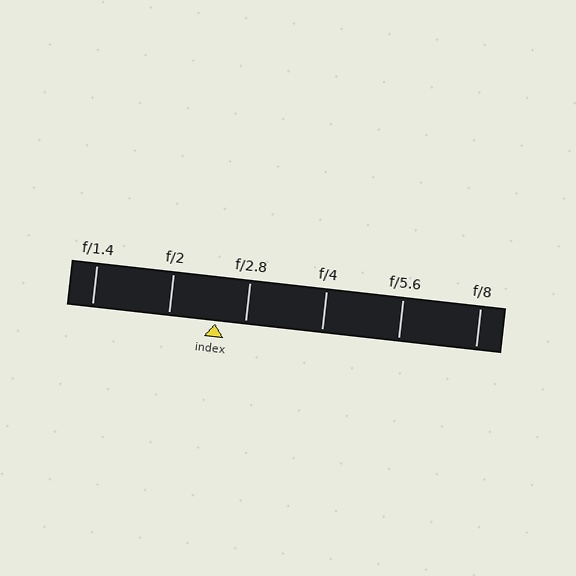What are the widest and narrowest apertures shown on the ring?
The widest aperture shown is f/1.4 and the narrowest is f/8.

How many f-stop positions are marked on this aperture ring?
There are 6 f-stop positions marked.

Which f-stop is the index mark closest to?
The index mark is closest to f/2.8.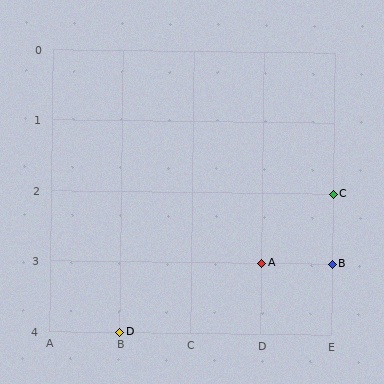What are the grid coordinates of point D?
Point D is at grid coordinates (B, 4).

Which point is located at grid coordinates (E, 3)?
Point B is at (E, 3).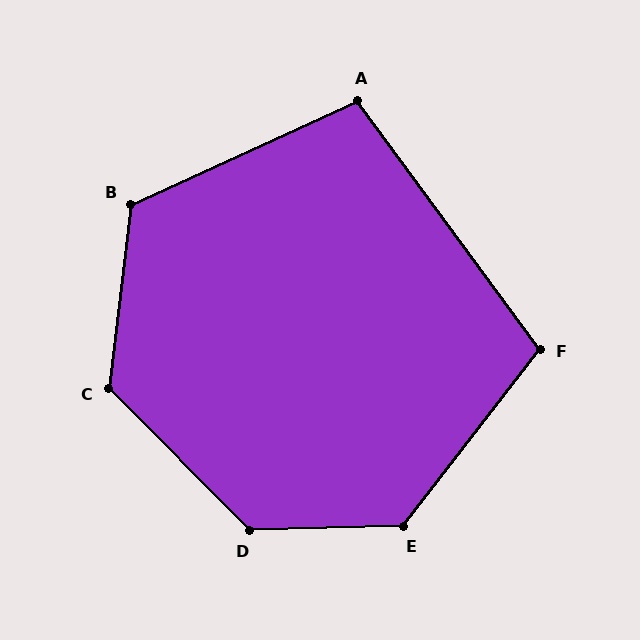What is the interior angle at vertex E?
Approximately 129 degrees (obtuse).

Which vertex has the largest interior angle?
D, at approximately 133 degrees.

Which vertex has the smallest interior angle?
A, at approximately 102 degrees.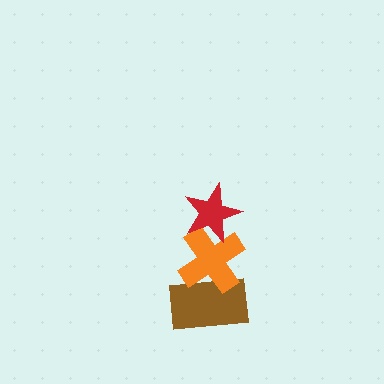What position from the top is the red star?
The red star is 1st from the top.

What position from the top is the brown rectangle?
The brown rectangle is 3rd from the top.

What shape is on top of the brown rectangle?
The orange cross is on top of the brown rectangle.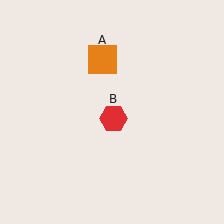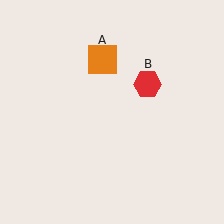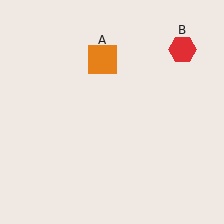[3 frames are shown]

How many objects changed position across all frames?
1 object changed position: red hexagon (object B).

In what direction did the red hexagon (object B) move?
The red hexagon (object B) moved up and to the right.